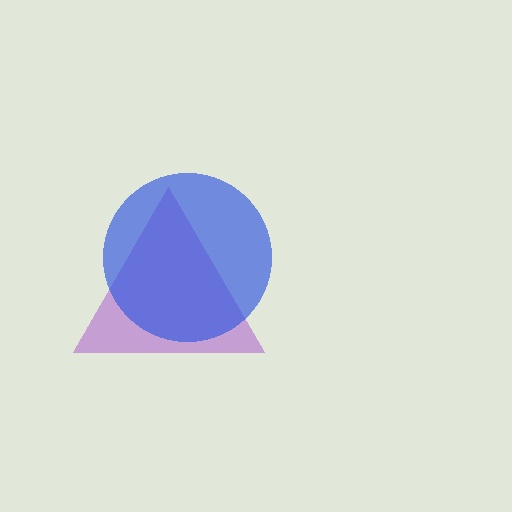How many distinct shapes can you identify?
There are 2 distinct shapes: a purple triangle, a blue circle.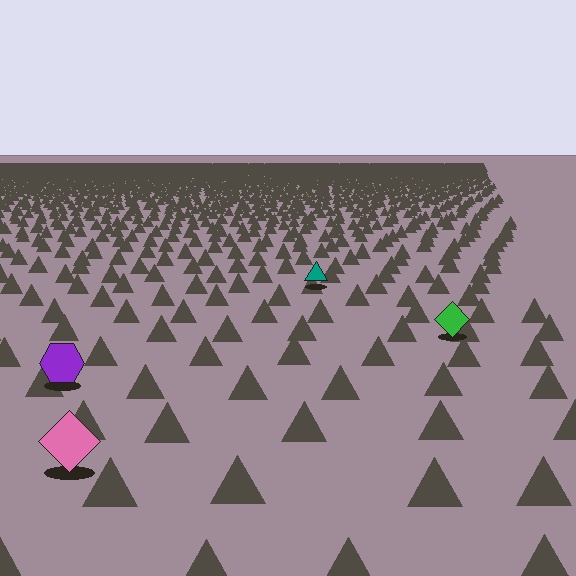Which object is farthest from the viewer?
The teal triangle is farthest from the viewer. It appears smaller and the ground texture around it is denser.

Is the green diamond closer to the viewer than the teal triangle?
Yes. The green diamond is closer — you can tell from the texture gradient: the ground texture is coarser near it.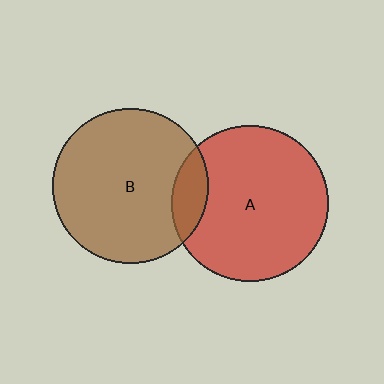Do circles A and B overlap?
Yes.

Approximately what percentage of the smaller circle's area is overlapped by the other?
Approximately 10%.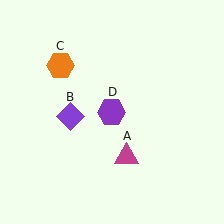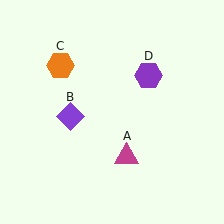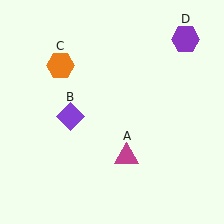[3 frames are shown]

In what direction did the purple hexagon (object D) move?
The purple hexagon (object D) moved up and to the right.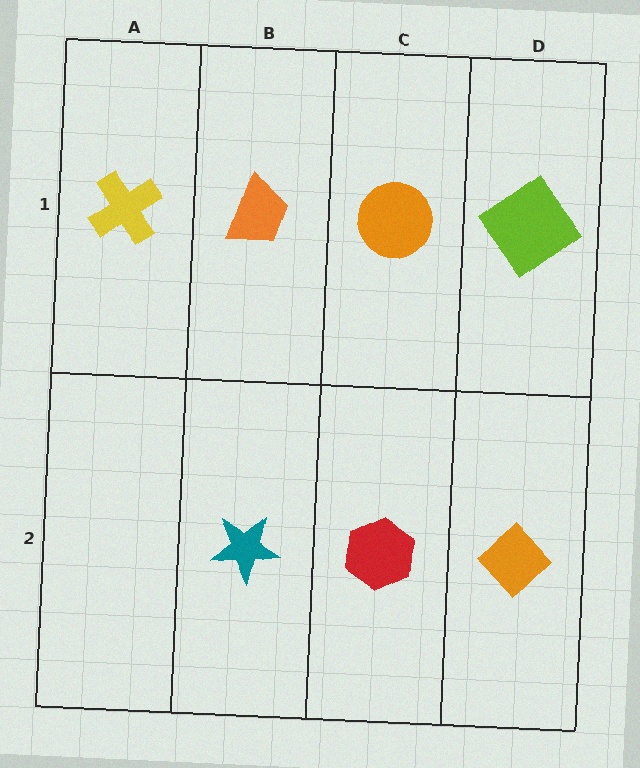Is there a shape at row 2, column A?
No, that cell is empty.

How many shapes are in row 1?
4 shapes.